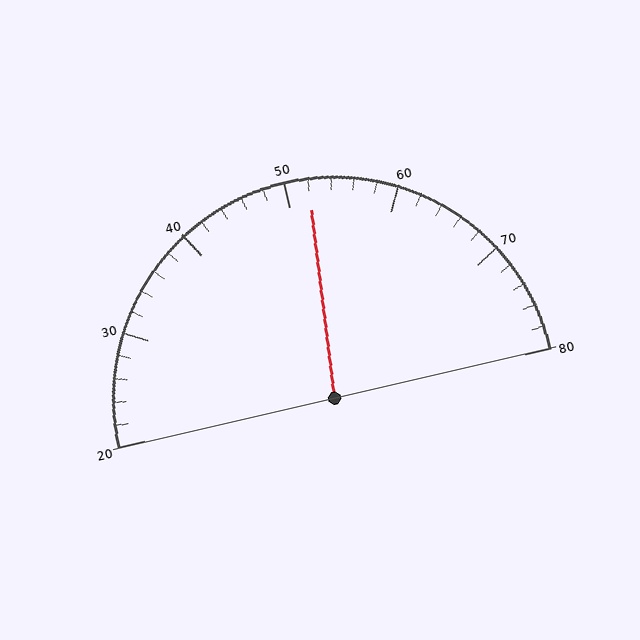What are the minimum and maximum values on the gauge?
The gauge ranges from 20 to 80.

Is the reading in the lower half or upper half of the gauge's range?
The reading is in the upper half of the range (20 to 80).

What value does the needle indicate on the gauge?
The needle indicates approximately 52.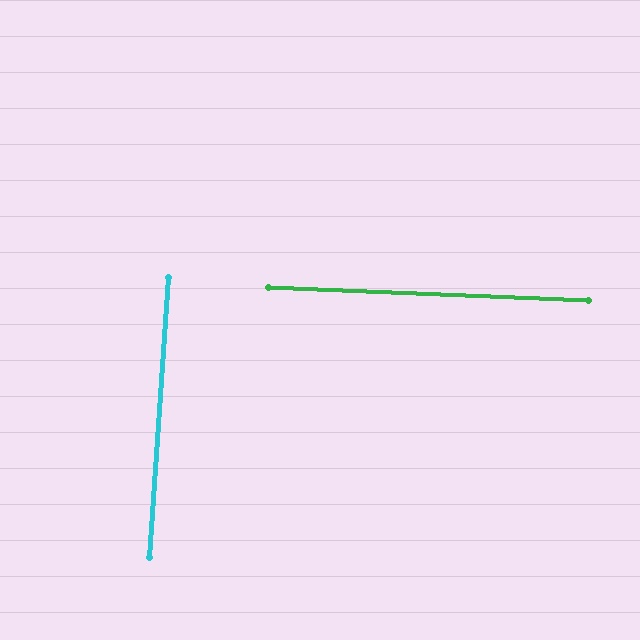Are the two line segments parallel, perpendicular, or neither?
Perpendicular — they meet at approximately 88°.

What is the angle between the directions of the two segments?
Approximately 88 degrees.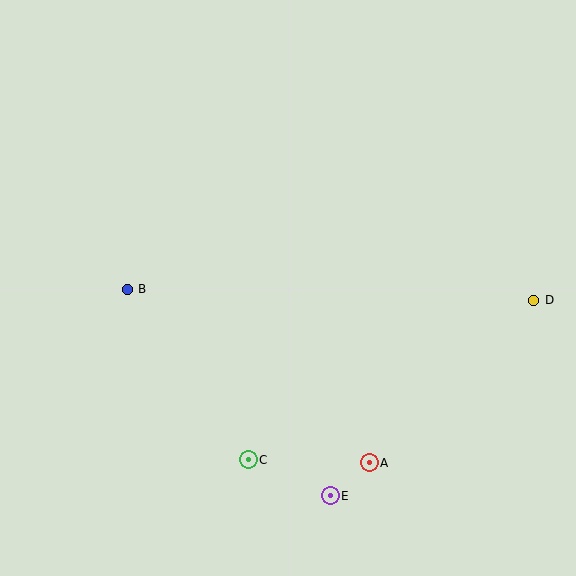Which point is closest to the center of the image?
Point B at (127, 289) is closest to the center.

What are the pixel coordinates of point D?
Point D is at (534, 300).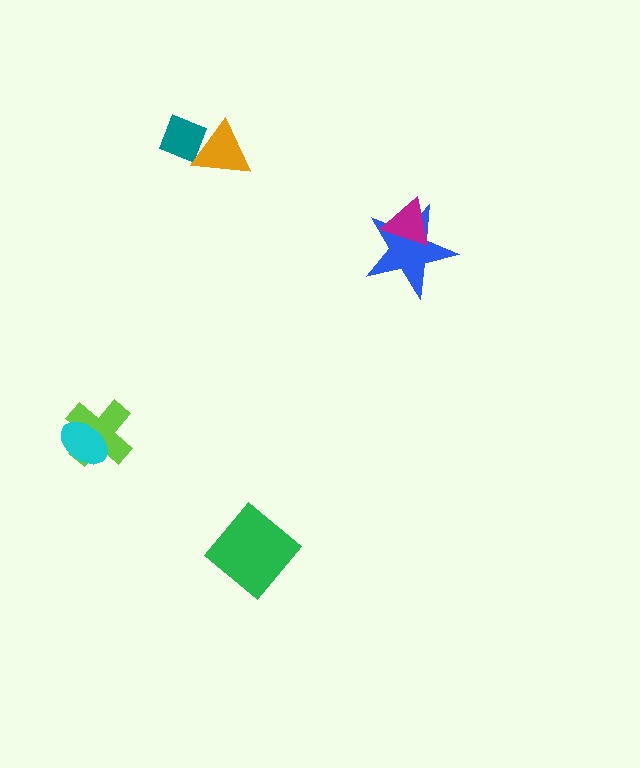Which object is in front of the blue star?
The magenta triangle is in front of the blue star.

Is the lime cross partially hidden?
Yes, it is partially covered by another shape.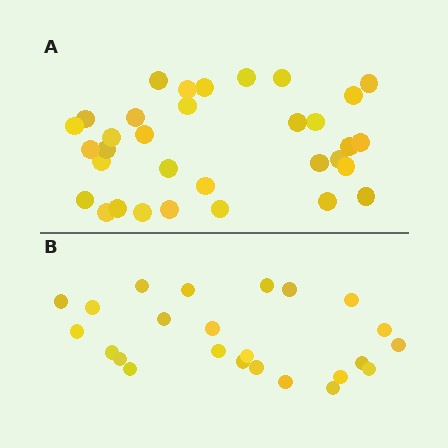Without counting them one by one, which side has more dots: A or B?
Region A (the top region) has more dots.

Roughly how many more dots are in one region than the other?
Region A has roughly 8 or so more dots than region B.